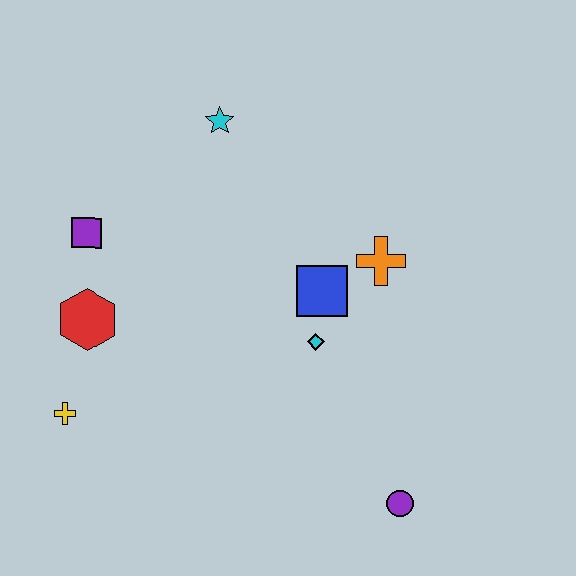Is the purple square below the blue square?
No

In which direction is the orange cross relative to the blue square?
The orange cross is to the right of the blue square.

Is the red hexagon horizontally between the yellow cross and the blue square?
Yes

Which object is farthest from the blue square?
The yellow cross is farthest from the blue square.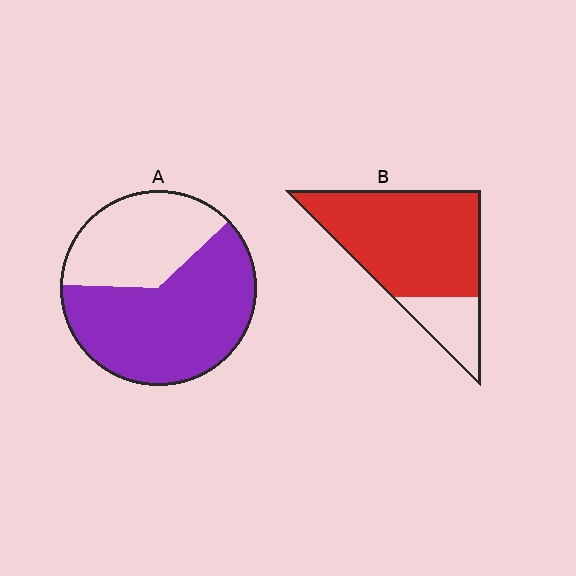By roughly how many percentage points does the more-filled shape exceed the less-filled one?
By roughly 15 percentage points (B over A).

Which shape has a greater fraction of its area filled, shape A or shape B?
Shape B.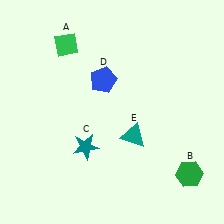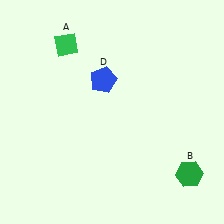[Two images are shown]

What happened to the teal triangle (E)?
The teal triangle (E) was removed in Image 2. It was in the bottom-right area of Image 1.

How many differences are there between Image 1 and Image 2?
There are 2 differences between the two images.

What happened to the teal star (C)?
The teal star (C) was removed in Image 2. It was in the bottom-left area of Image 1.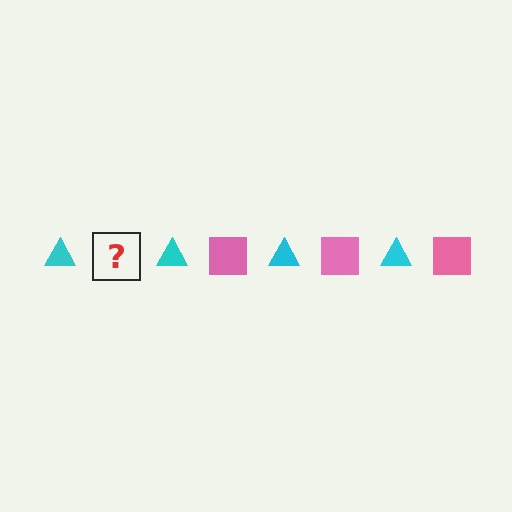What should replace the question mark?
The question mark should be replaced with a pink square.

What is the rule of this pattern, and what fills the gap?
The rule is that the pattern alternates between cyan triangle and pink square. The gap should be filled with a pink square.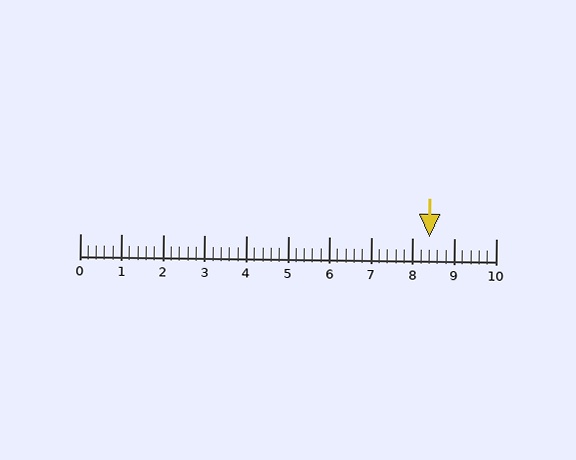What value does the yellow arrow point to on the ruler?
The yellow arrow points to approximately 8.4.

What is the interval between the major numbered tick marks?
The major tick marks are spaced 1 units apart.